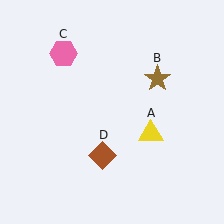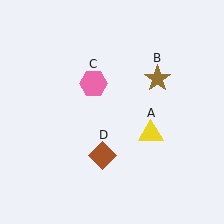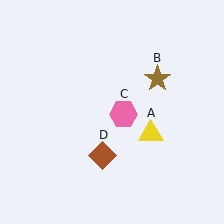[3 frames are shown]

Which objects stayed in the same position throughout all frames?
Yellow triangle (object A) and brown star (object B) and brown diamond (object D) remained stationary.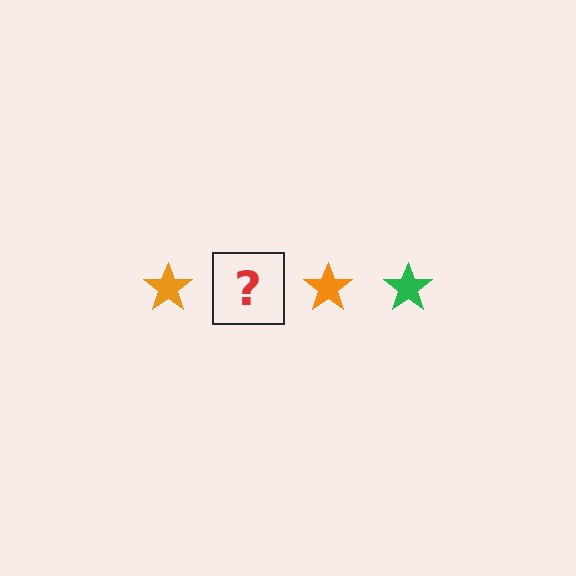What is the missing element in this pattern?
The missing element is a green star.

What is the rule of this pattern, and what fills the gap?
The rule is that the pattern cycles through orange, green stars. The gap should be filled with a green star.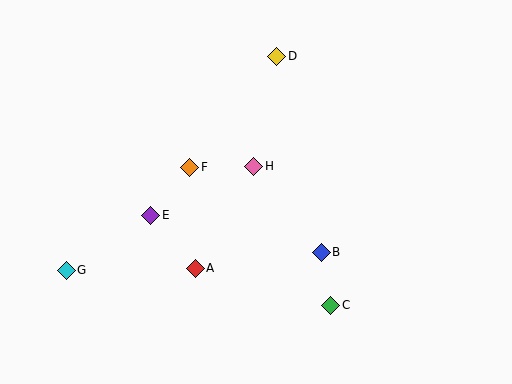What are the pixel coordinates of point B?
Point B is at (321, 252).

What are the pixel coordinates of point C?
Point C is at (331, 305).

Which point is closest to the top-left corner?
Point F is closest to the top-left corner.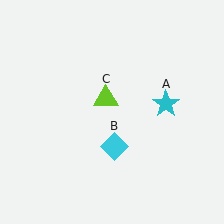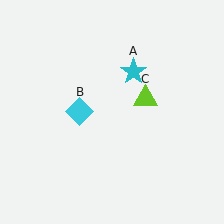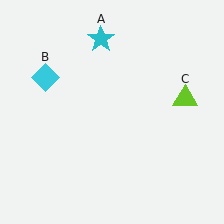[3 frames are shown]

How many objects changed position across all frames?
3 objects changed position: cyan star (object A), cyan diamond (object B), lime triangle (object C).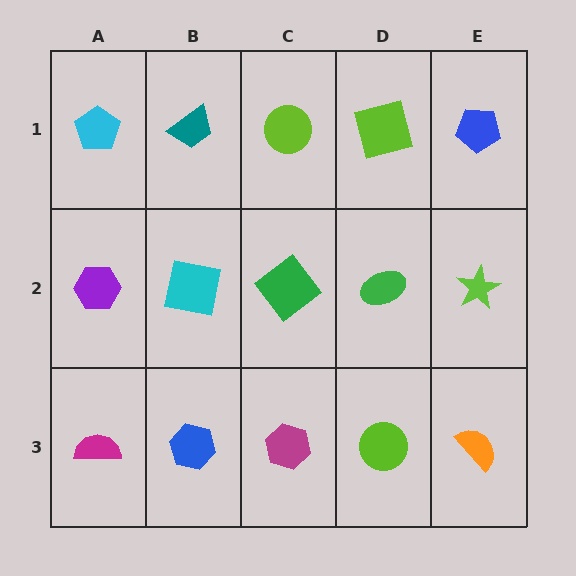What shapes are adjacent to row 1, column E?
A lime star (row 2, column E), a lime square (row 1, column D).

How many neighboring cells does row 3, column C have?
3.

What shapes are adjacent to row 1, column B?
A cyan square (row 2, column B), a cyan pentagon (row 1, column A), a lime circle (row 1, column C).